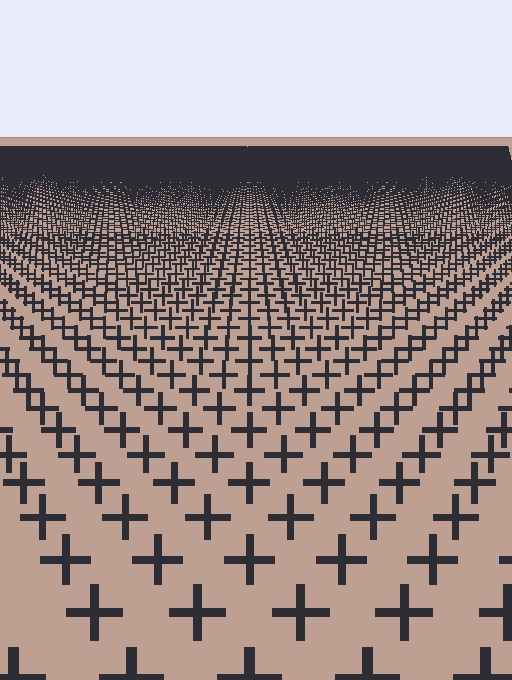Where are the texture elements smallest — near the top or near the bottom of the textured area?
Near the top.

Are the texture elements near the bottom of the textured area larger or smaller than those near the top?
Larger. Near the bottom, elements are closer to the viewer and appear at a bigger on-screen size.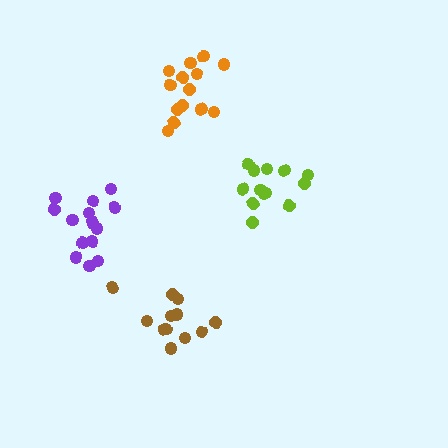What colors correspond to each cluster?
The clusters are colored: brown, purple, lime, orange.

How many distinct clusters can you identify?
There are 4 distinct clusters.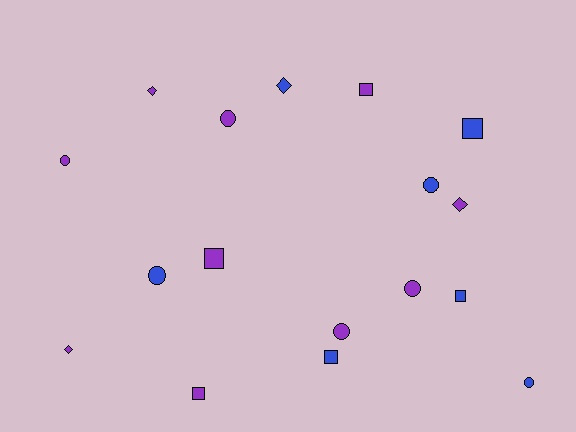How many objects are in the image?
There are 17 objects.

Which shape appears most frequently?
Circle, with 7 objects.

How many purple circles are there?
There are 4 purple circles.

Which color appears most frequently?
Purple, with 10 objects.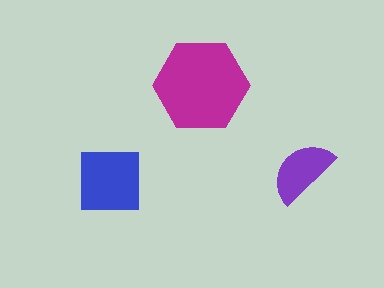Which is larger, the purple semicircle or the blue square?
The blue square.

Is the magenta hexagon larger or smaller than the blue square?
Larger.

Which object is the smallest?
The purple semicircle.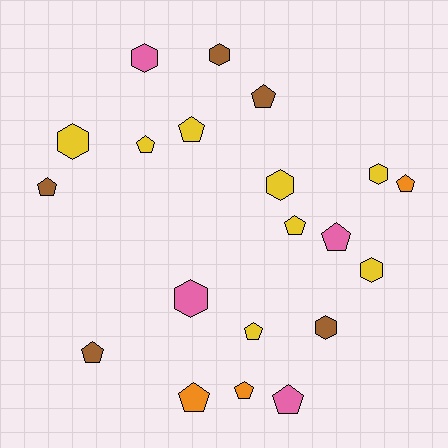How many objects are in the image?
There are 20 objects.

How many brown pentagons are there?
There are 3 brown pentagons.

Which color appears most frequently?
Yellow, with 8 objects.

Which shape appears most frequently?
Pentagon, with 12 objects.